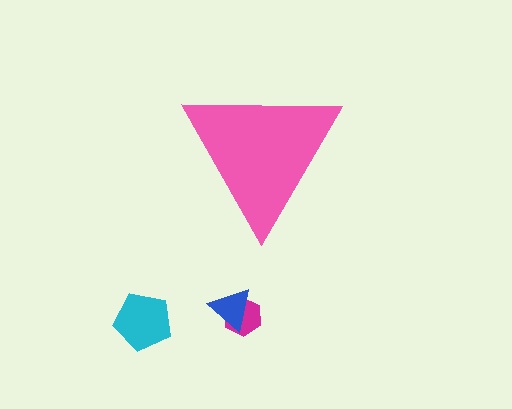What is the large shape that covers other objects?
A pink triangle.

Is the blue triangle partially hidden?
No, the blue triangle is fully visible.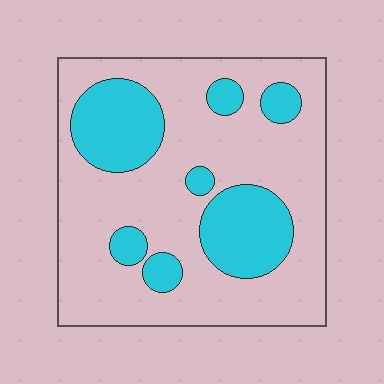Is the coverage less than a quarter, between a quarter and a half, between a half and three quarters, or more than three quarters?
Between a quarter and a half.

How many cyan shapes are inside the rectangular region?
7.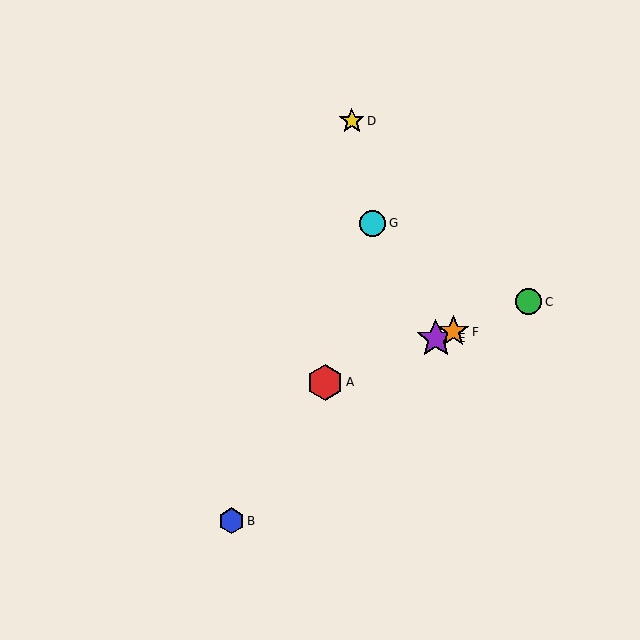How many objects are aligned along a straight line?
4 objects (A, C, E, F) are aligned along a straight line.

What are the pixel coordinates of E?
Object E is at (436, 338).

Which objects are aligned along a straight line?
Objects A, C, E, F are aligned along a straight line.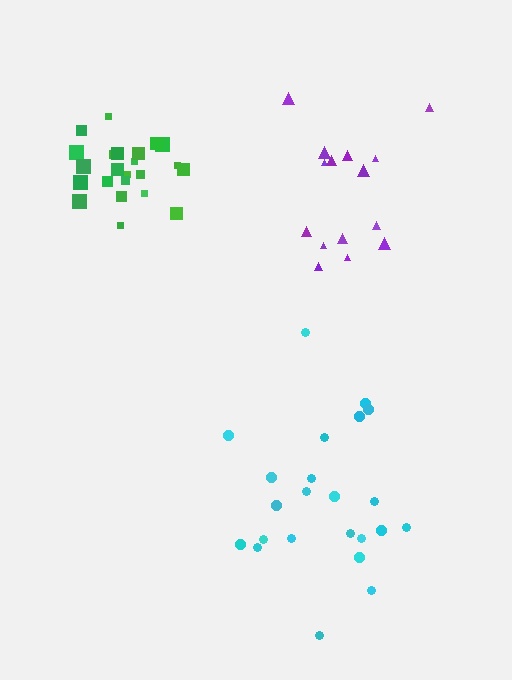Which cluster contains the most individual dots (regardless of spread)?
Cyan (23).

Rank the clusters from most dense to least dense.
green, purple, cyan.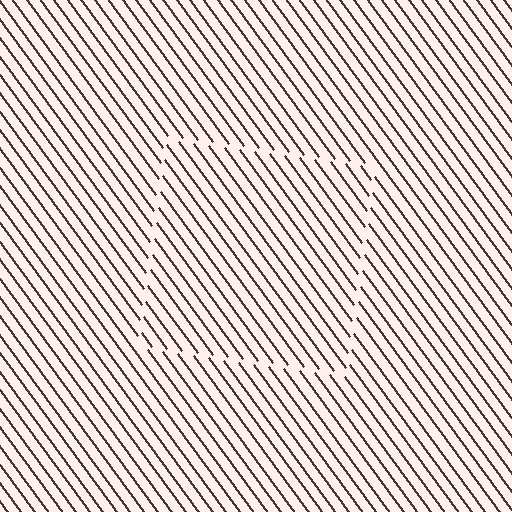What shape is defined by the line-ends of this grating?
An illusory square. The interior of the shape contains the same grating, shifted by half a period — the contour is defined by the phase discontinuity where line-ends from the inner and outer gratings abut.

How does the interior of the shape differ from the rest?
The interior of the shape contains the same grating, shifted by half a period — the contour is defined by the phase discontinuity where line-ends from the inner and outer gratings abut.